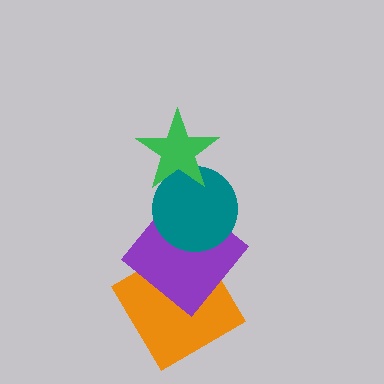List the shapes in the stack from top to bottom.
From top to bottom: the green star, the teal circle, the purple diamond, the orange diamond.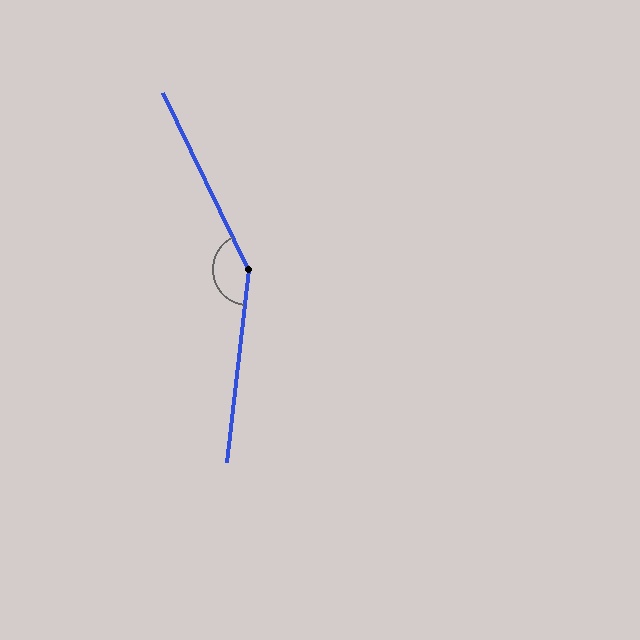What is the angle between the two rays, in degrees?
Approximately 148 degrees.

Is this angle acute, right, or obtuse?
It is obtuse.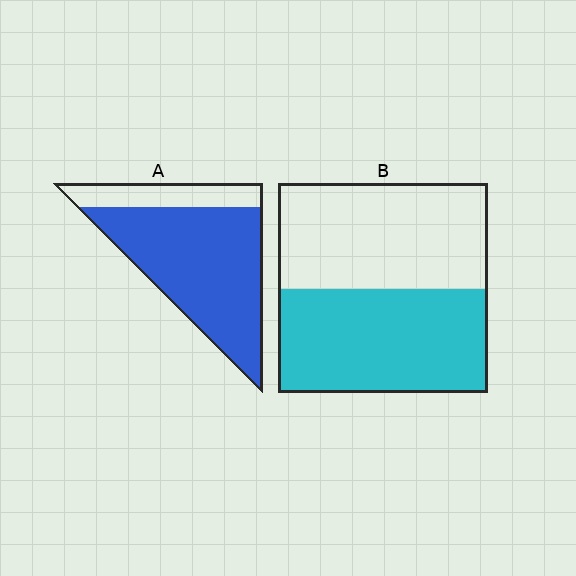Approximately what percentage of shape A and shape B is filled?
A is approximately 80% and B is approximately 50%.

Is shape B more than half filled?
Roughly half.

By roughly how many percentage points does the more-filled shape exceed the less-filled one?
By roughly 30 percentage points (A over B).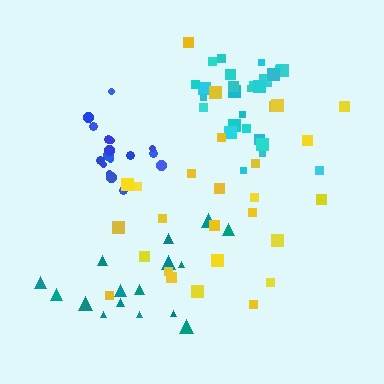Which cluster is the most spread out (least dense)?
Yellow.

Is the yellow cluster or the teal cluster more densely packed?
Teal.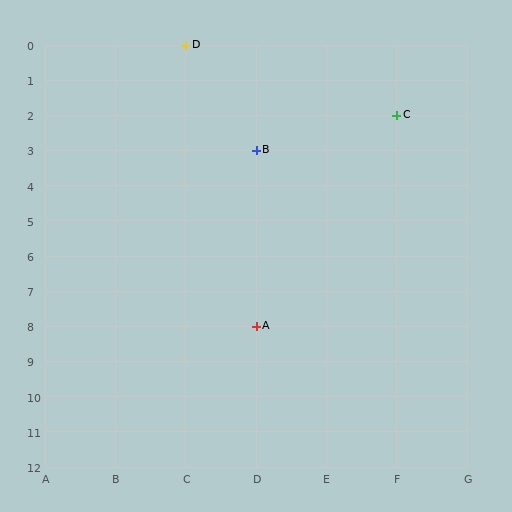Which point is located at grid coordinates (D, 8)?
Point A is at (D, 8).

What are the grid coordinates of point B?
Point B is at grid coordinates (D, 3).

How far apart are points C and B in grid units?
Points C and B are 2 columns and 1 row apart (about 2.2 grid units diagonally).